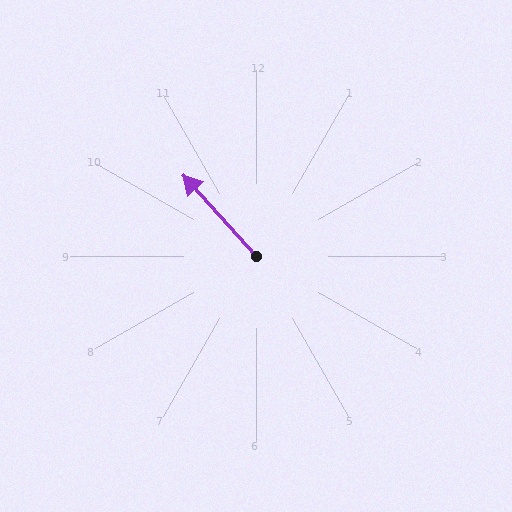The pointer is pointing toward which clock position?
Roughly 11 o'clock.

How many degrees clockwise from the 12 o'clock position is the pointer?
Approximately 318 degrees.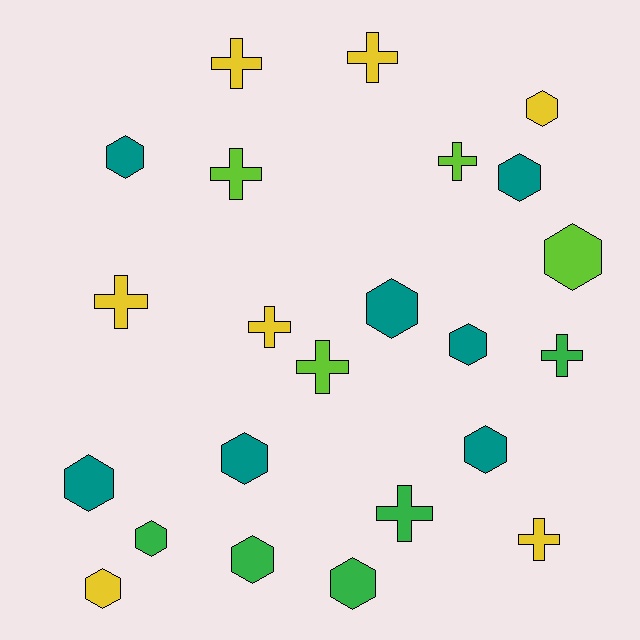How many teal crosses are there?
There are no teal crosses.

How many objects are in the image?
There are 23 objects.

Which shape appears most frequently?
Hexagon, with 13 objects.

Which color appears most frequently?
Teal, with 7 objects.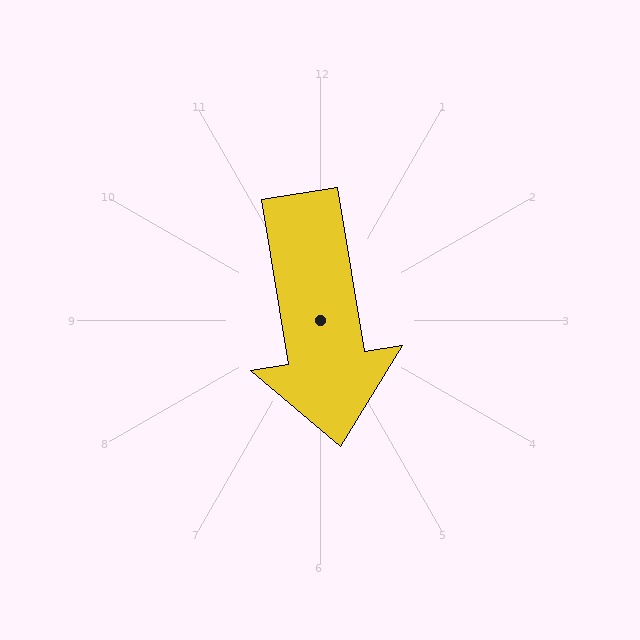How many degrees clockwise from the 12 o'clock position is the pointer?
Approximately 171 degrees.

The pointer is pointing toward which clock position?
Roughly 6 o'clock.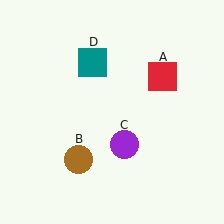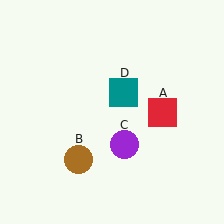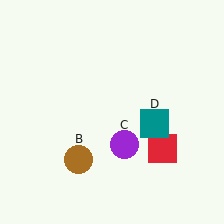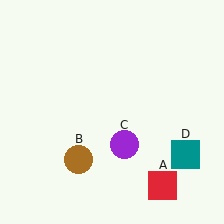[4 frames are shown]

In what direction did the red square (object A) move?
The red square (object A) moved down.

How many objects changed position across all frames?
2 objects changed position: red square (object A), teal square (object D).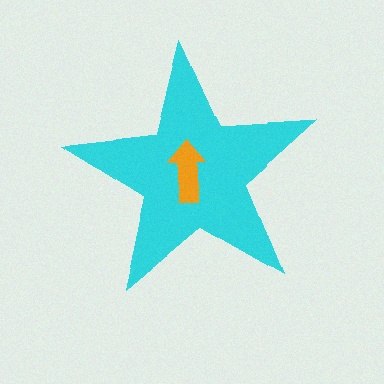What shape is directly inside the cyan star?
The orange arrow.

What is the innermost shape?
The orange arrow.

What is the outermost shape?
The cyan star.